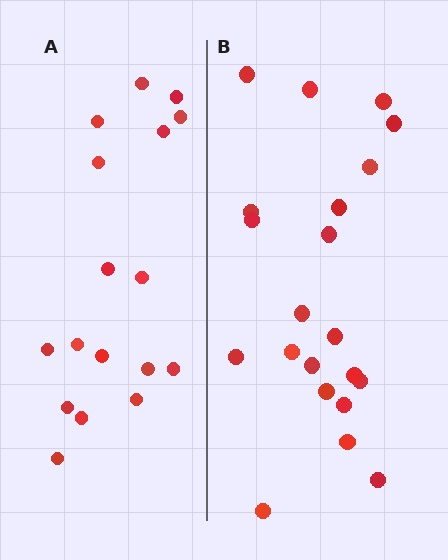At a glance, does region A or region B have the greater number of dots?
Region B (the right region) has more dots.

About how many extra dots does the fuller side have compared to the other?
Region B has about 4 more dots than region A.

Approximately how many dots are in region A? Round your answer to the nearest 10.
About 20 dots. (The exact count is 17, which rounds to 20.)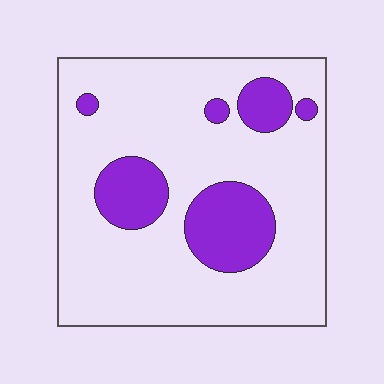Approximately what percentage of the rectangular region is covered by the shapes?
Approximately 20%.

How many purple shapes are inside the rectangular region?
6.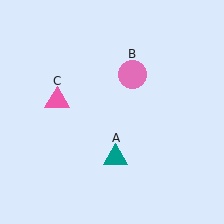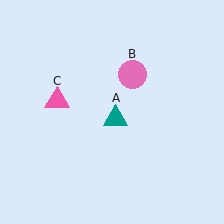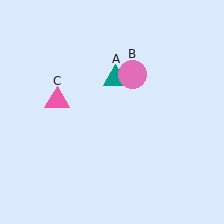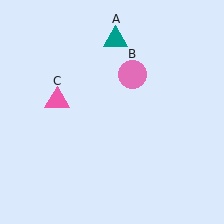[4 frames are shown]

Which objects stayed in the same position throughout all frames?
Pink circle (object B) and pink triangle (object C) remained stationary.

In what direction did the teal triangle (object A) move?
The teal triangle (object A) moved up.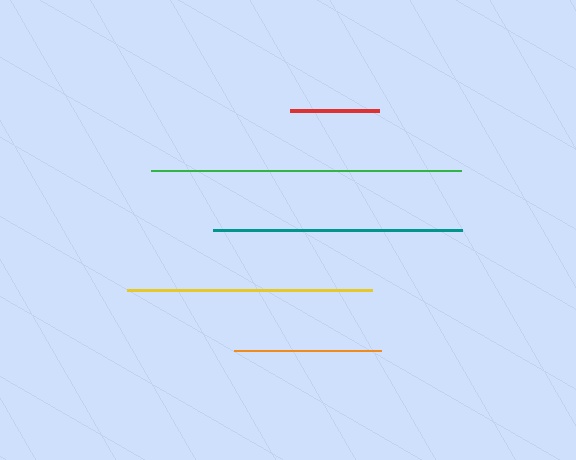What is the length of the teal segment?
The teal segment is approximately 249 pixels long.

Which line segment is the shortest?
The red line is the shortest at approximately 90 pixels.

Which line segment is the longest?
The green line is the longest at approximately 310 pixels.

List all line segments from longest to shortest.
From longest to shortest: green, teal, yellow, orange, red.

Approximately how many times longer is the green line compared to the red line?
The green line is approximately 3.5 times the length of the red line.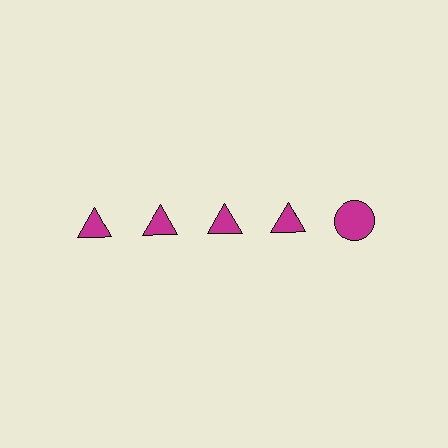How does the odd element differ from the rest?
It has a different shape: circle instead of triangle.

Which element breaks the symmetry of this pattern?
The magenta circle in the top row, rightmost column breaks the symmetry. All other shapes are magenta triangles.